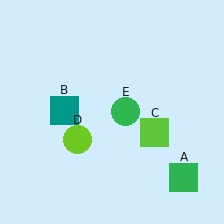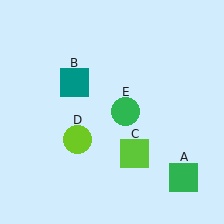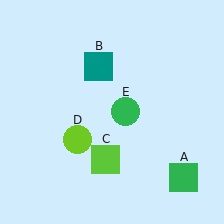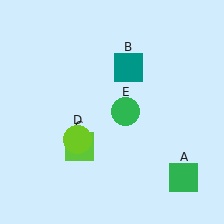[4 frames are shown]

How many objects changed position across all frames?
2 objects changed position: teal square (object B), lime square (object C).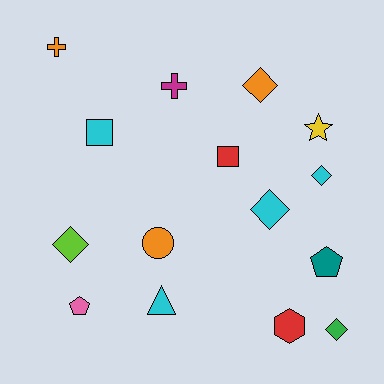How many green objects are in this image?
There is 1 green object.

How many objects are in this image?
There are 15 objects.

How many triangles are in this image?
There is 1 triangle.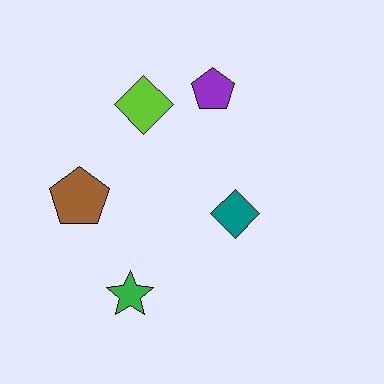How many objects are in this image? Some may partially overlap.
There are 5 objects.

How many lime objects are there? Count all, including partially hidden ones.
There is 1 lime object.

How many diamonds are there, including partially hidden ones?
There are 2 diamonds.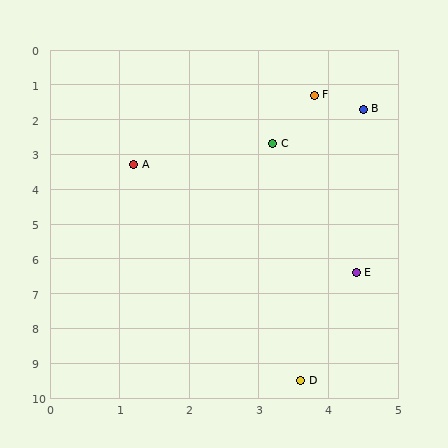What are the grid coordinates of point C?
Point C is at approximately (3.2, 2.7).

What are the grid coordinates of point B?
Point B is at approximately (4.5, 1.7).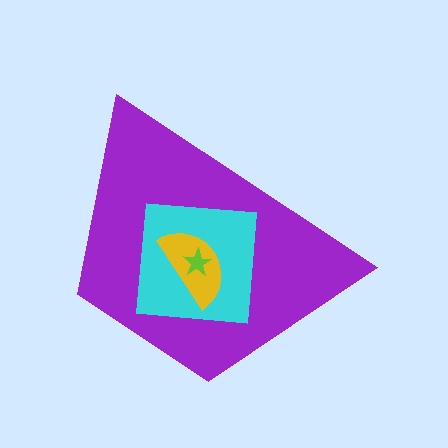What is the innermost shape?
The lime star.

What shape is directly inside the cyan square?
The yellow semicircle.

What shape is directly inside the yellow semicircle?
The lime star.